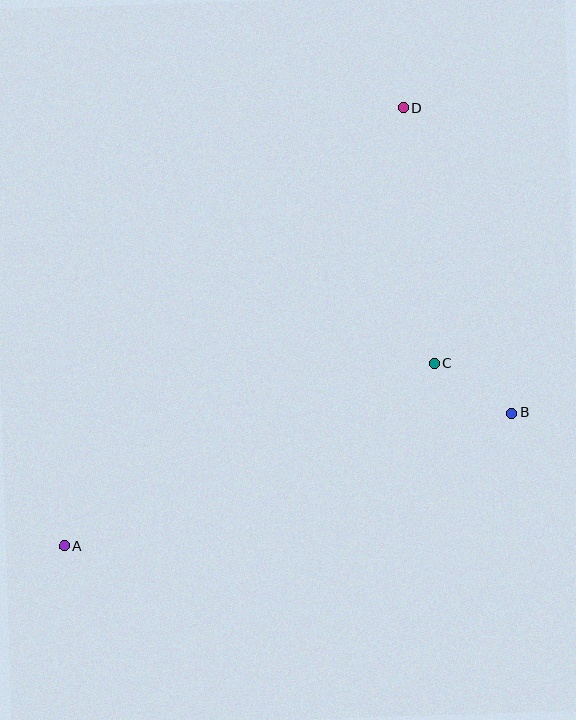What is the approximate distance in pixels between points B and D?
The distance between B and D is approximately 324 pixels.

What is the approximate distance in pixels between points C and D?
The distance between C and D is approximately 258 pixels.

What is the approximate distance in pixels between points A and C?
The distance between A and C is approximately 413 pixels.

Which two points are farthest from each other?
Points A and D are farthest from each other.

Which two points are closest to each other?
Points B and C are closest to each other.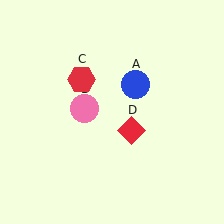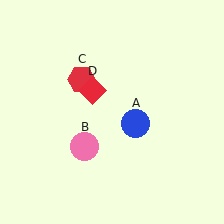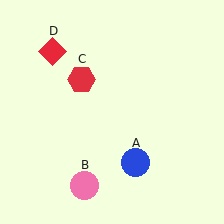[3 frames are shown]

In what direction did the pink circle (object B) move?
The pink circle (object B) moved down.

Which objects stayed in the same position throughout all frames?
Red hexagon (object C) remained stationary.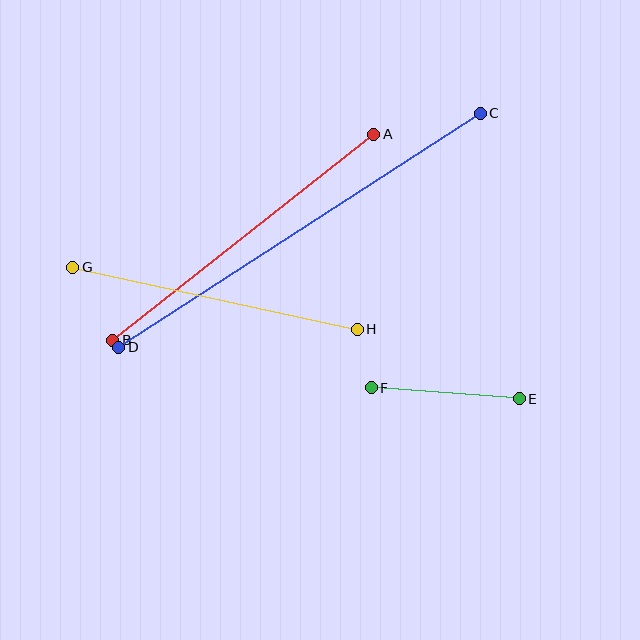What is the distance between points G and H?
The distance is approximately 291 pixels.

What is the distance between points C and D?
The distance is approximately 431 pixels.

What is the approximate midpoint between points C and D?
The midpoint is at approximately (300, 230) pixels.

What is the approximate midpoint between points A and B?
The midpoint is at approximately (243, 237) pixels.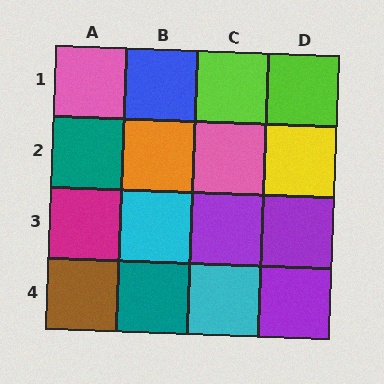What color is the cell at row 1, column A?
Pink.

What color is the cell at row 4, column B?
Teal.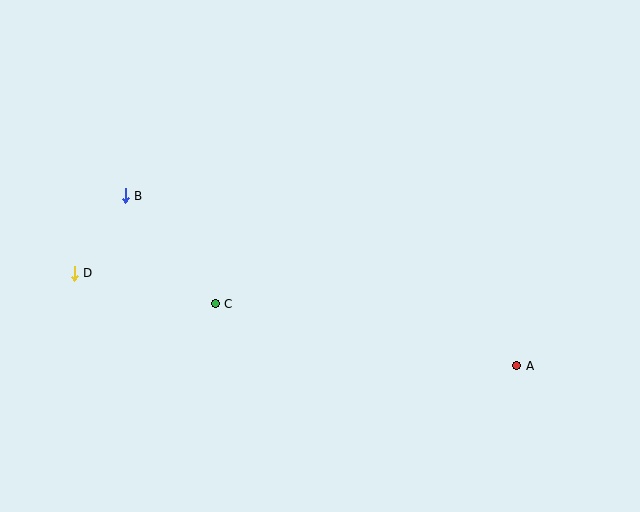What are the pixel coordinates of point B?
Point B is at (125, 196).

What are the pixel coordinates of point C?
Point C is at (215, 304).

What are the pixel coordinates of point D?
Point D is at (74, 273).